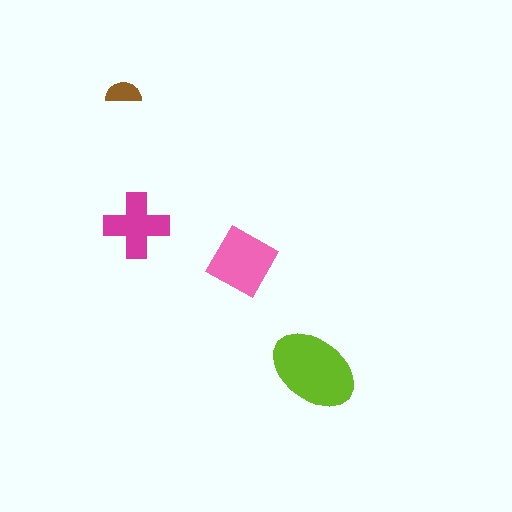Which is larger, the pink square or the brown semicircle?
The pink square.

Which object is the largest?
The lime ellipse.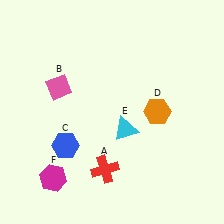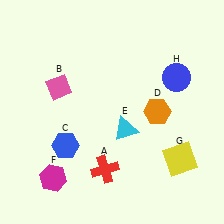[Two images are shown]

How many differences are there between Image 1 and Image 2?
There are 2 differences between the two images.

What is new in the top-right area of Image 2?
A blue circle (H) was added in the top-right area of Image 2.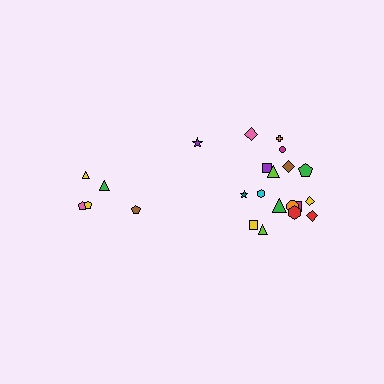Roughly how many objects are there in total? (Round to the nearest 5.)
Roughly 25 objects in total.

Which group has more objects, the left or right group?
The right group.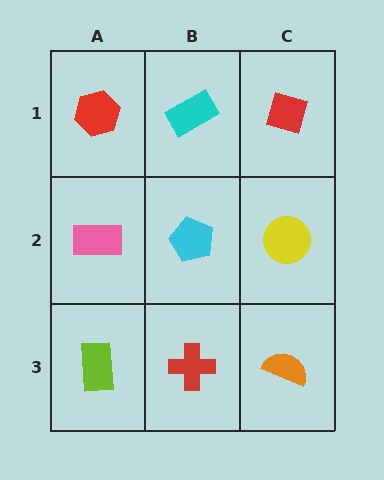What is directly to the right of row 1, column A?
A cyan rectangle.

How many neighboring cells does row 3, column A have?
2.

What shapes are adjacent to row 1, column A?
A pink rectangle (row 2, column A), a cyan rectangle (row 1, column B).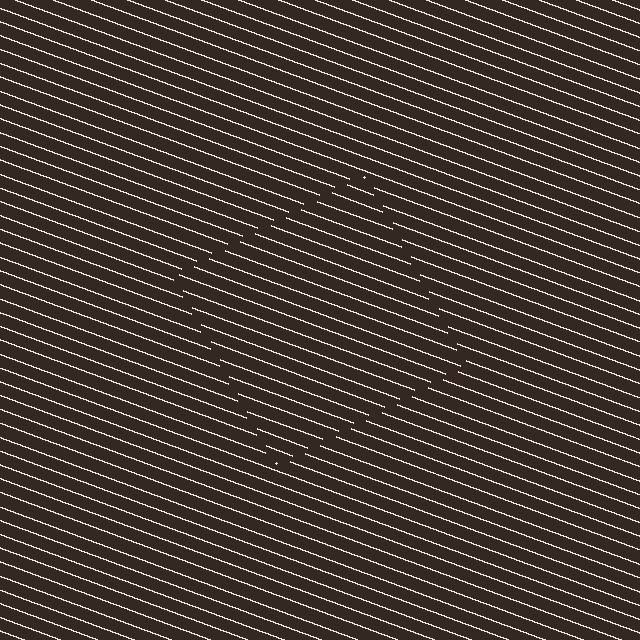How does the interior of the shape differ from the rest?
The interior of the shape contains the same grating, shifted by half a period — the contour is defined by the phase discontinuity where line-ends from the inner and outer gratings abut.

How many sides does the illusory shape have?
4 sides — the line-ends trace a square.